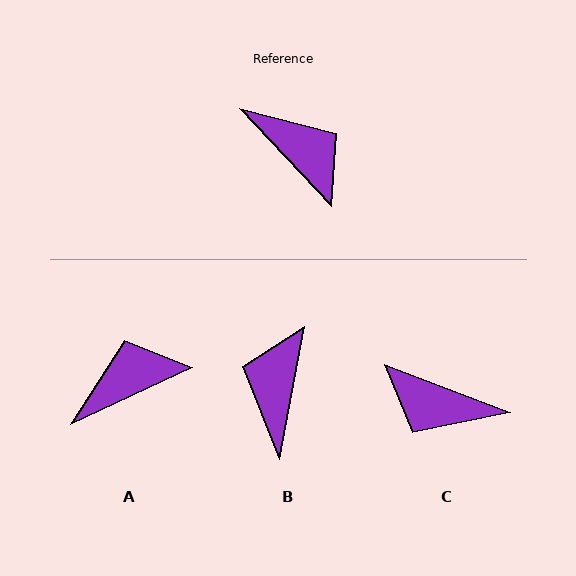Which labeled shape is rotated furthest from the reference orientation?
C, about 154 degrees away.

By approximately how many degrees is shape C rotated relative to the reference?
Approximately 154 degrees clockwise.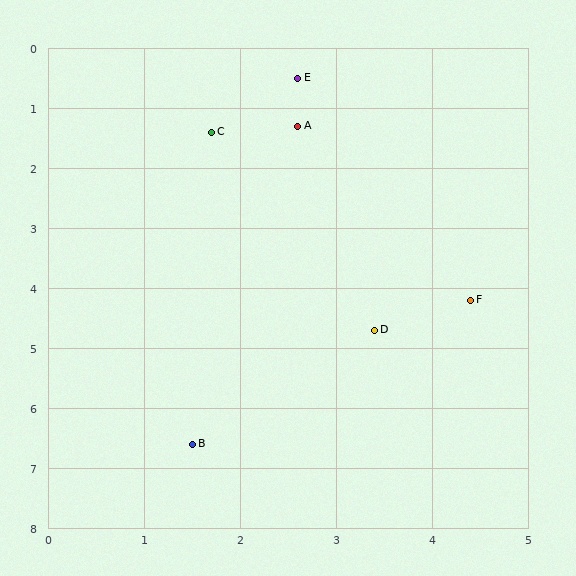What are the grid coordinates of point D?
Point D is at approximately (3.4, 4.7).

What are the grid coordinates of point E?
Point E is at approximately (2.6, 0.5).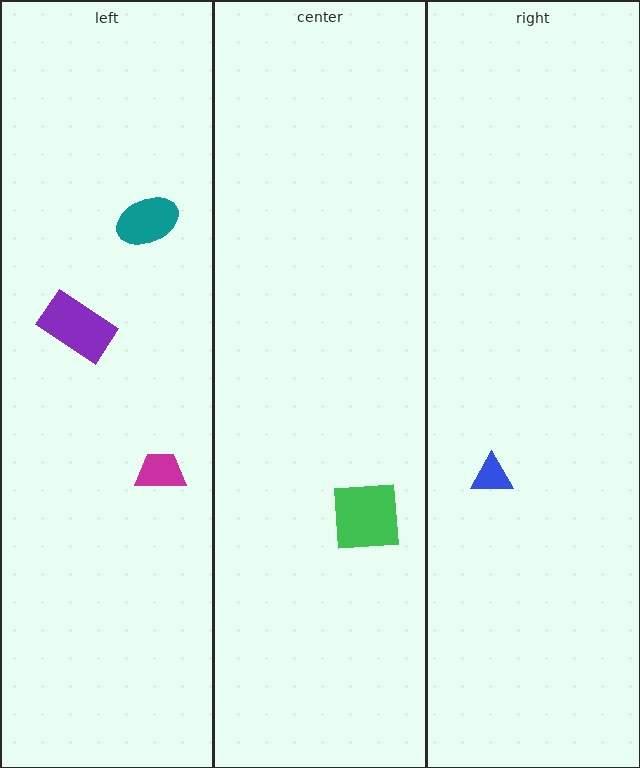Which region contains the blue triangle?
The right region.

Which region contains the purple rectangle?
The left region.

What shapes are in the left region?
The teal ellipse, the magenta trapezoid, the purple rectangle.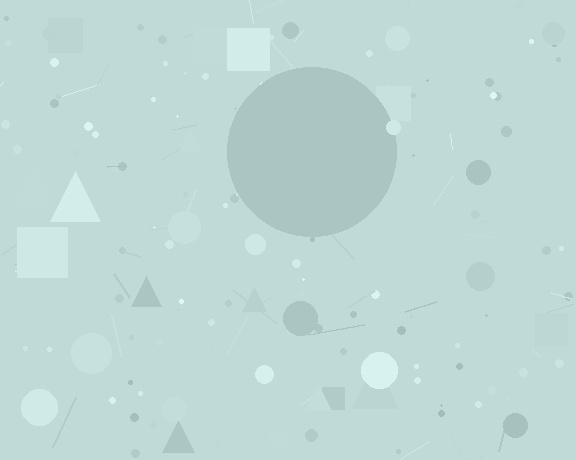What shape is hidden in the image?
A circle is hidden in the image.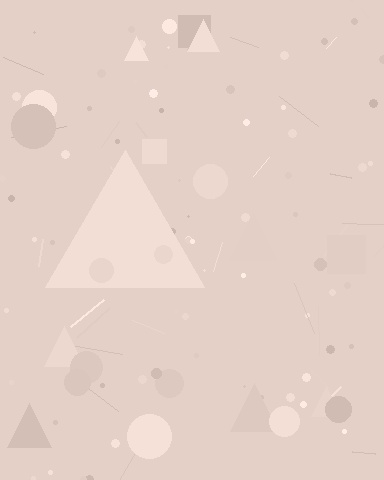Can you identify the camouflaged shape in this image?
The camouflaged shape is a triangle.